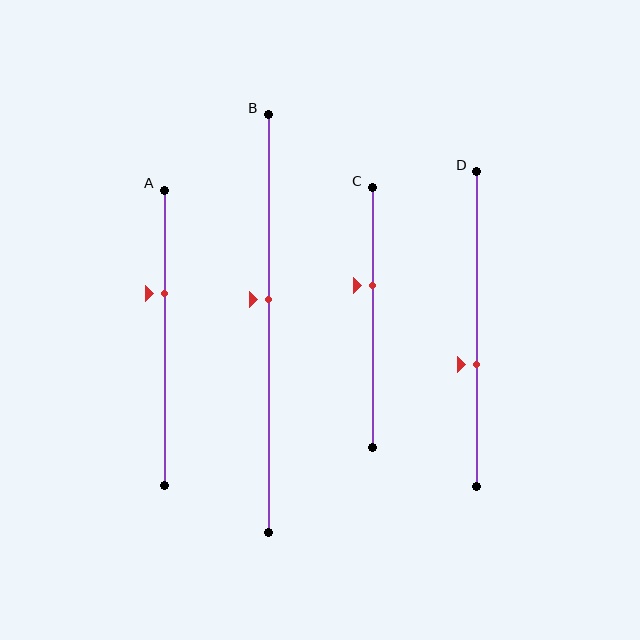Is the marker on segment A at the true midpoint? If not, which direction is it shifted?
No, the marker on segment A is shifted upward by about 15% of the segment length.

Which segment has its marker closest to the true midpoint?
Segment B has its marker closest to the true midpoint.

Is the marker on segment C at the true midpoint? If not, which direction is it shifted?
No, the marker on segment C is shifted upward by about 12% of the segment length.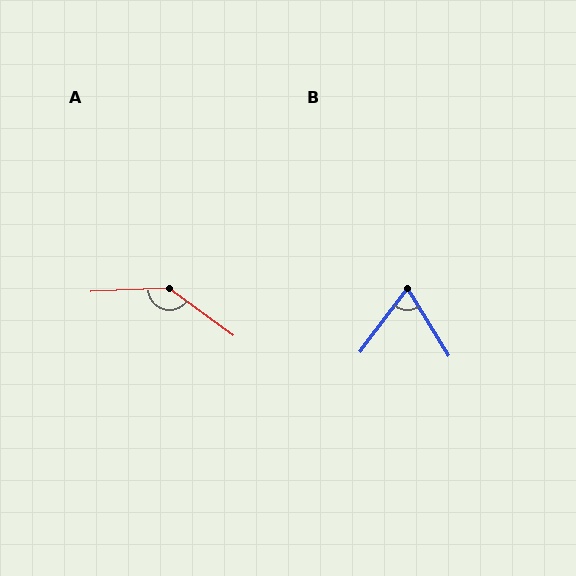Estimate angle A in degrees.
Approximately 141 degrees.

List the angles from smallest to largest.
B (68°), A (141°).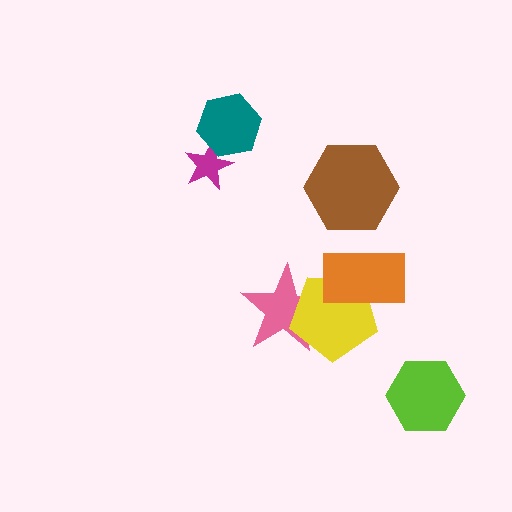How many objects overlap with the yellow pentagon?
2 objects overlap with the yellow pentagon.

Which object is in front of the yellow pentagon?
The orange rectangle is in front of the yellow pentagon.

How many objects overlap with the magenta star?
1 object overlaps with the magenta star.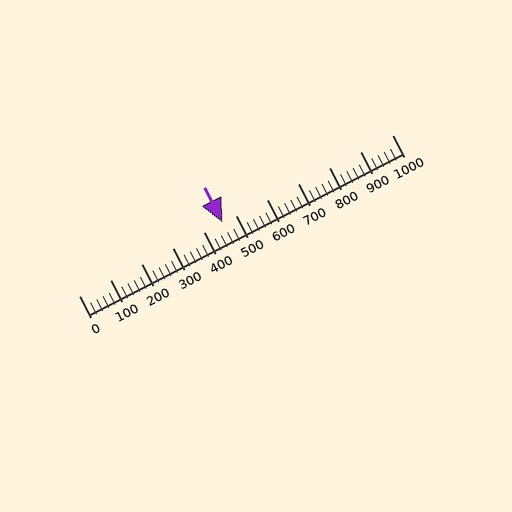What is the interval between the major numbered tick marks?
The major tick marks are spaced 100 units apart.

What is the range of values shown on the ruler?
The ruler shows values from 0 to 1000.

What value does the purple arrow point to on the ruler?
The purple arrow points to approximately 460.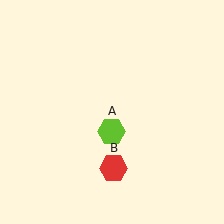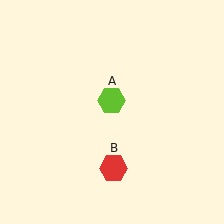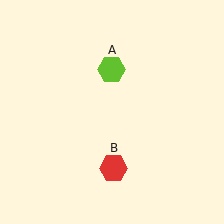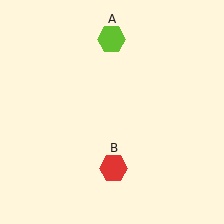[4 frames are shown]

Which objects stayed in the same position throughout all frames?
Red hexagon (object B) remained stationary.